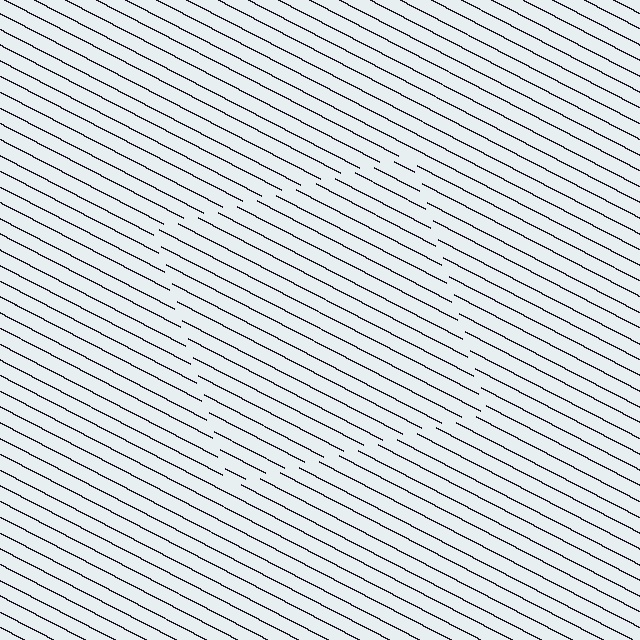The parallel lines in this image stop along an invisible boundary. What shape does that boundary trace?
An illusory square. The interior of the shape contains the same grating, shifted by half a period — the contour is defined by the phase discontinuity where line-ends from the inner and outer gratings abut.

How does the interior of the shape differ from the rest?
The interior of the shape contains the same grating, shifted by half a period — the contour is defined by the phase discontinuity where line-ends from the inner and outer gratings abut.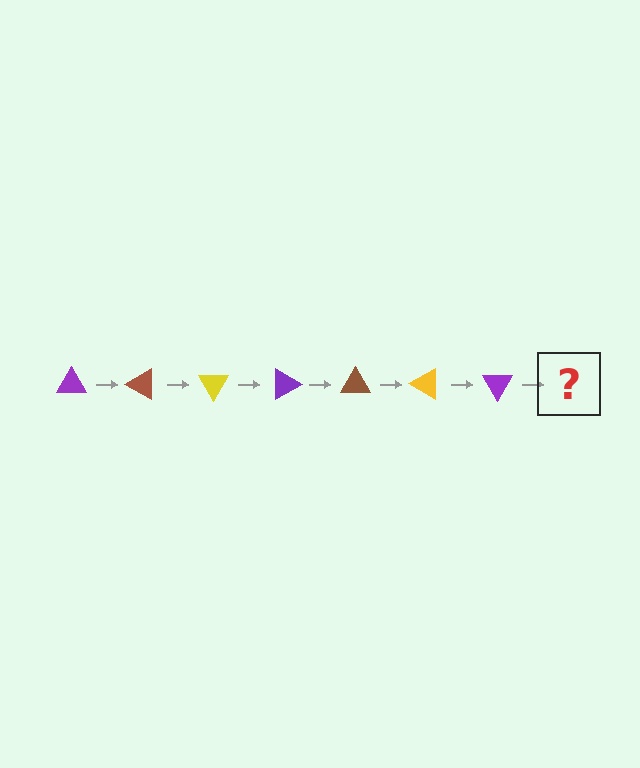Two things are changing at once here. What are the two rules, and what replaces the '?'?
The two rules are that it rotates 30 degrees each step and the color cycles through purple, brown, and yellow. The '?' should be a brown triangle, rotated 210 degrees from the start.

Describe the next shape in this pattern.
It should be a brown triangle, rotated 210 degrees from the start.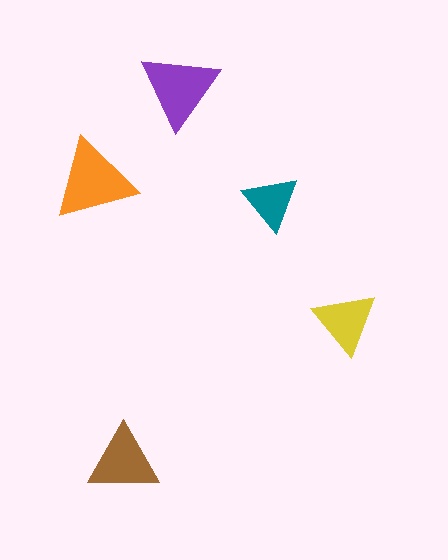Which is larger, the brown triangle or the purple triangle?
The purple one.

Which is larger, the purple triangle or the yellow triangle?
The purple one.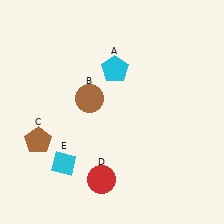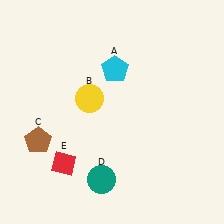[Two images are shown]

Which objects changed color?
B changed from brown to yellow. D changed from red to teal. E changed from cyan to red.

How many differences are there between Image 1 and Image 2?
There are 3 differences between the two images.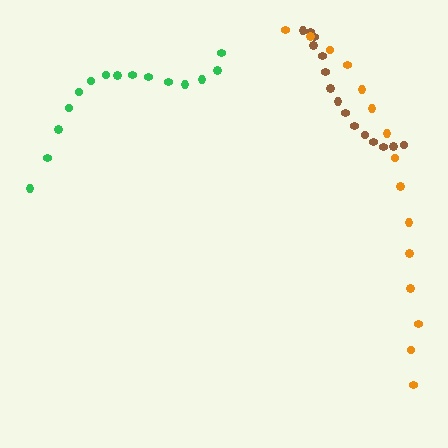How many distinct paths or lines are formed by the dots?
There are 3 distinct paths.